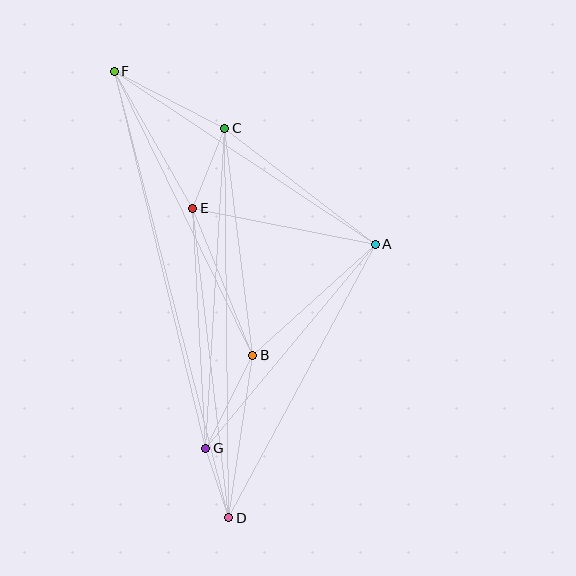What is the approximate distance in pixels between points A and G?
The distance between A and G is approximately 265 pixels.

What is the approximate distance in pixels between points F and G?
The distance between F and G is approximately 388 pixels.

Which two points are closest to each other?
Points D and G are closest to each other.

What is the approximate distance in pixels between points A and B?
The distance between A and B is approximately 165 pixels.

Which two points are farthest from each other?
Points D and F are farthest from each other.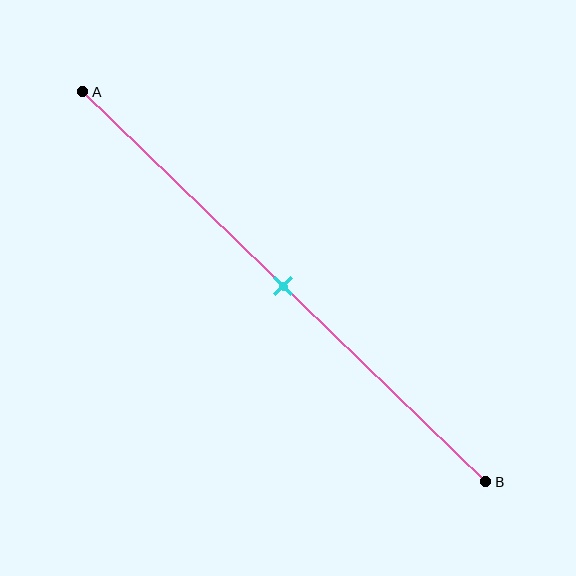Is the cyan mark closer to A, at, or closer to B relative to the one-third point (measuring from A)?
The cyan mark is closer to point B than the one-third point of segment AB.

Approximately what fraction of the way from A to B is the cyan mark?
The cyan mark is approximately 50% of the way from A to B.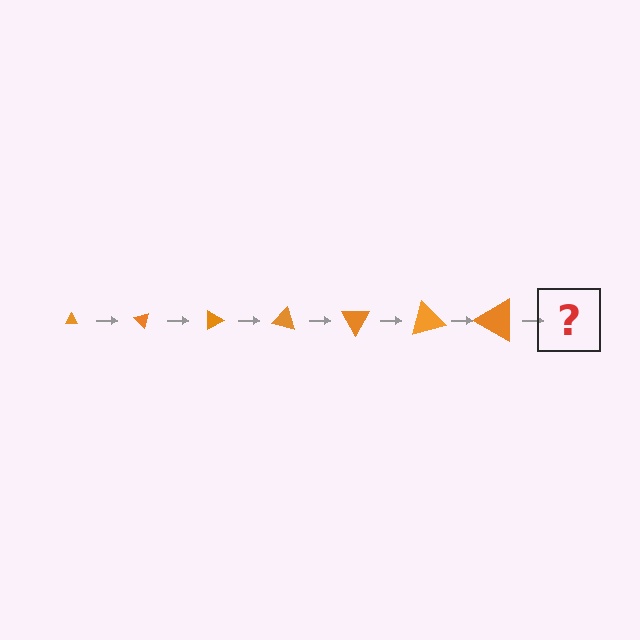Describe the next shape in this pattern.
It should be a triangle, larger than the previous one and rotated 315 degrees from the start.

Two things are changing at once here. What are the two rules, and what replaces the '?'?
The two rules are that the triangle grows larger each step and it rotates 45 degrees each step. The '?' should be a triangle, larger than the previous one and rotated 315 degrees from the start.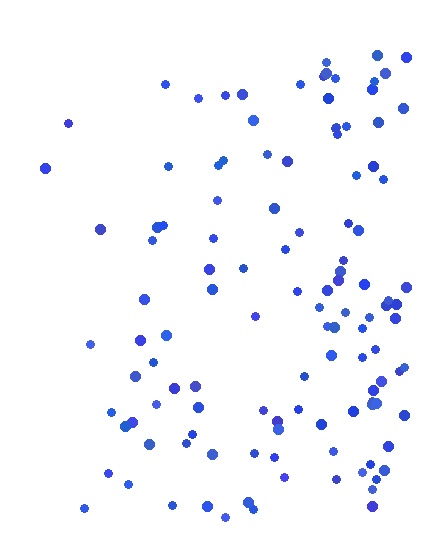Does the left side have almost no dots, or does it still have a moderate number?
Still a moderate number, just noticeably fewer than the right.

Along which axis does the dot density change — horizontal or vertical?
Horizontal.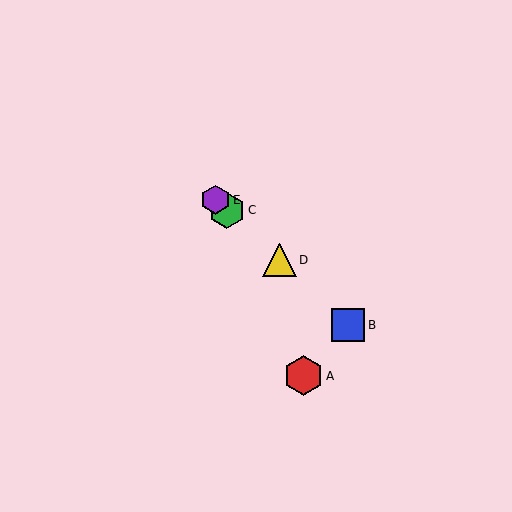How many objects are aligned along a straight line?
4 objects (B, C, D, E) are aligned along a straight line.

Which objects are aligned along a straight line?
Objects B, C, D, E are aligned along a straight line.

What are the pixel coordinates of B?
Object B is at (348, 325).